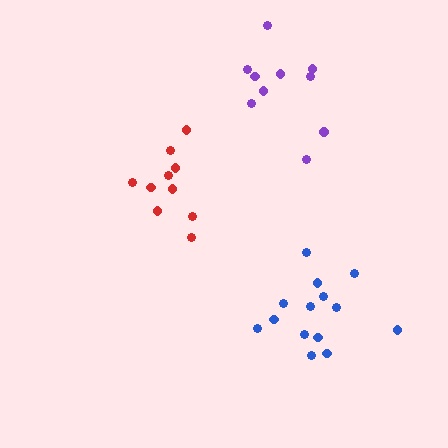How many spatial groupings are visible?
There are 3 spatial groupings.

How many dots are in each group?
Group 1: 10 dots, Group 2: 10 dots, Group 3: 14 dots (34 total).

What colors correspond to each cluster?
The clusters are colored: purple, red, blue.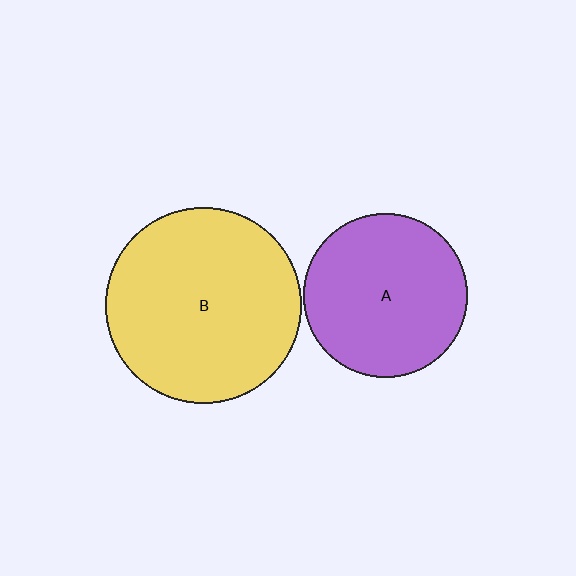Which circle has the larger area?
Circle B (yellow).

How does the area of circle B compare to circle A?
Approximately 1.4 times.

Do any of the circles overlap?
No, none of the circles overlap.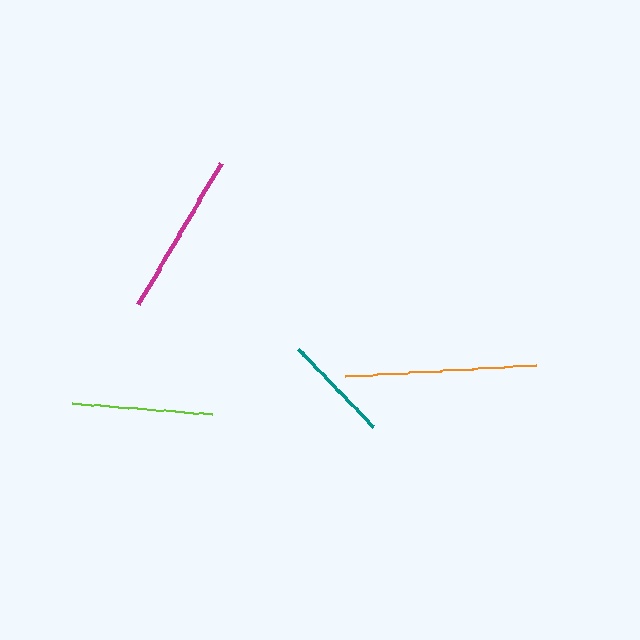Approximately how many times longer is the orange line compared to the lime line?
The orange line is approximately 1.4 times the length of the lime line.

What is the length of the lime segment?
The lime segment is approximately 140 pixels long.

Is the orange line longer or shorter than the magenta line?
The orange line is longer than the magenta line.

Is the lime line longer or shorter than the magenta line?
The magenta line is longer than the lime line.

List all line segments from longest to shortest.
From longest to shortest: orange, magenta, lime, teal.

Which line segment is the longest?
The orange line is the longest at approximately 192 pixels.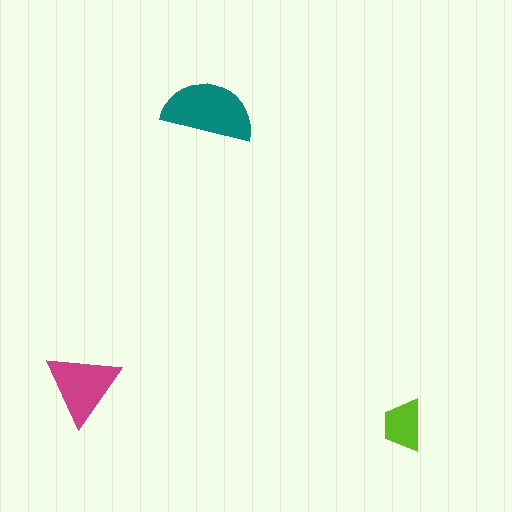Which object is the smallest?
The lime trapezoid.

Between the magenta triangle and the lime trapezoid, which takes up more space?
The magenta triangle.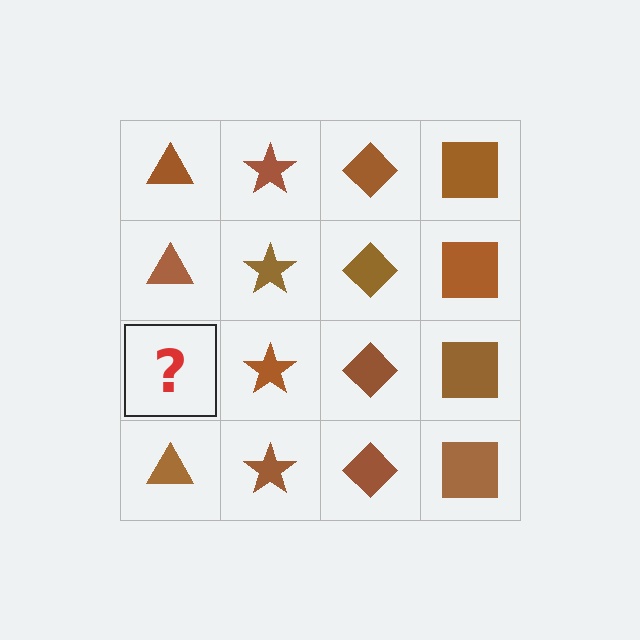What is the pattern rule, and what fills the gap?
The rule is that each column has a consistent shape. The gap should be filled with a brown triangle.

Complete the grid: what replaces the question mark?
The question mark should be replaced with a brown triangle.